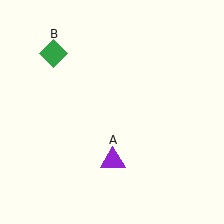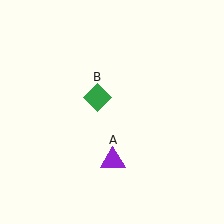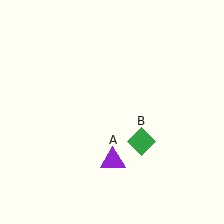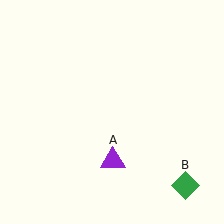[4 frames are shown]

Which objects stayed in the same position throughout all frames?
Purple triangle (object A) remained stationary.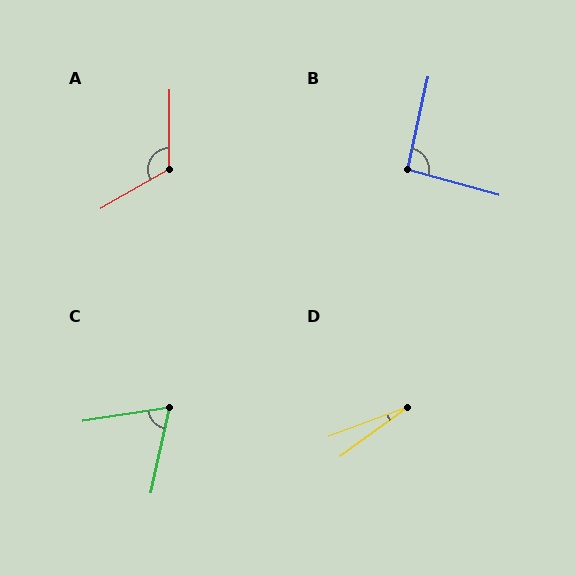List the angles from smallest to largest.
D (15°), C (69°), B (94°), A (120°).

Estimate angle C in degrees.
Approximately 69 degrees.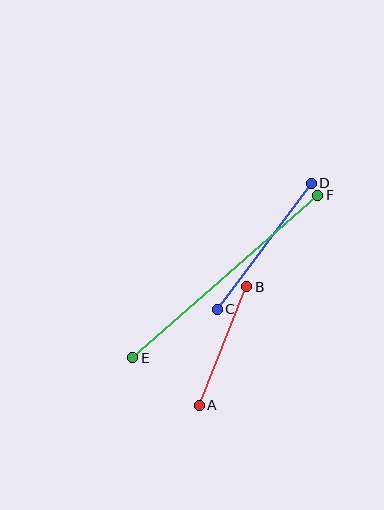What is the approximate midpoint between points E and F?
The midpoint is at approximately (225, 277) pixels.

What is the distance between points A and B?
The distance is approximately 128 pixels.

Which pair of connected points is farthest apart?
Points E and F are farthest apart.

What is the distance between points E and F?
The distance is approximately 247 pixels.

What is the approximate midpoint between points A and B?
The midpoint is at approximately (223, 346) pixels.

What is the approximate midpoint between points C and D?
The midpoint is at approximately (264, 246) pixels.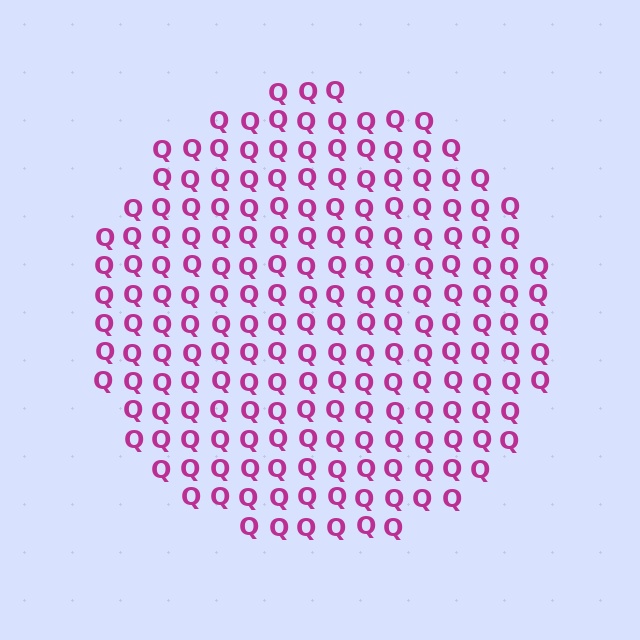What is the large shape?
The large shape is a circle.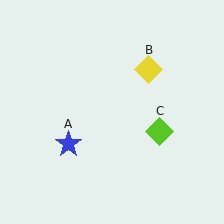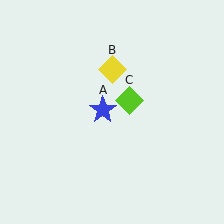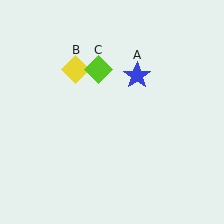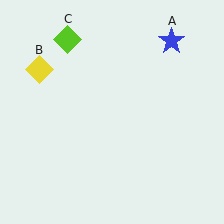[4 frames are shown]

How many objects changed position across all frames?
3 objects changed position: blue star (object A), yellow diamond (object B), lime diamond (object C).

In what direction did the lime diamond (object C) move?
The lime diamond (object C) moved up and to the left.